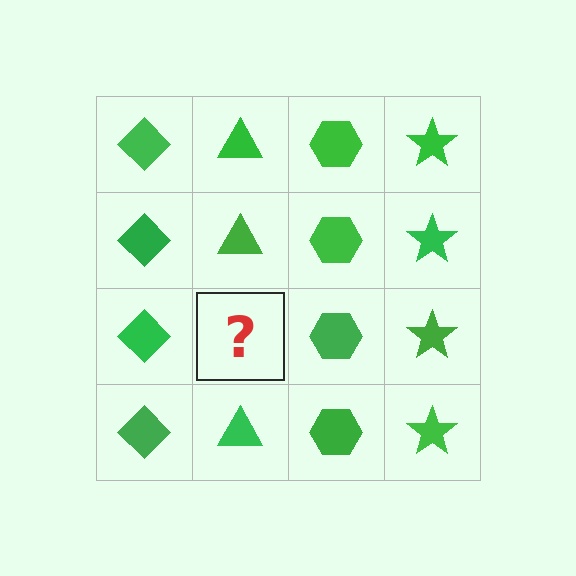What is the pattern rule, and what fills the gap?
The rule is that each column has a consistent shape. The gap should be filled with a green triangle.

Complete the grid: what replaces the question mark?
The question mark should be replaced with a green triangle.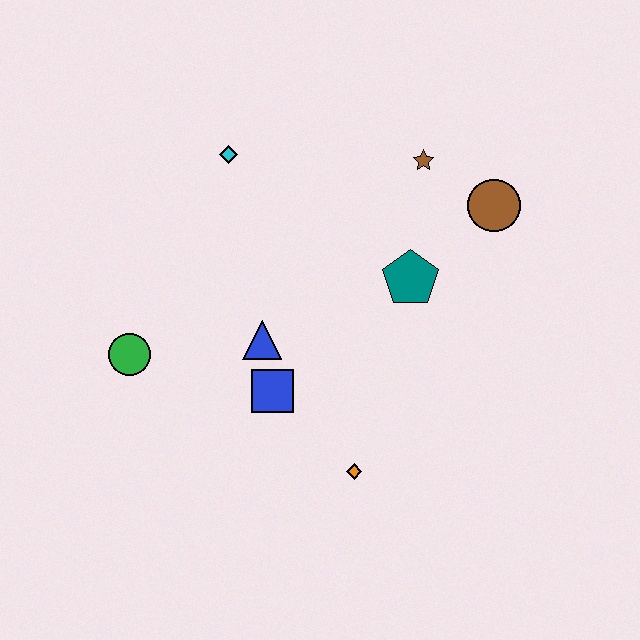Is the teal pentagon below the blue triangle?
No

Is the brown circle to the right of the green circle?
Yes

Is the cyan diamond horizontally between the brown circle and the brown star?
No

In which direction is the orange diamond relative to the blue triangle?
The orange diamond is below the blue triangle.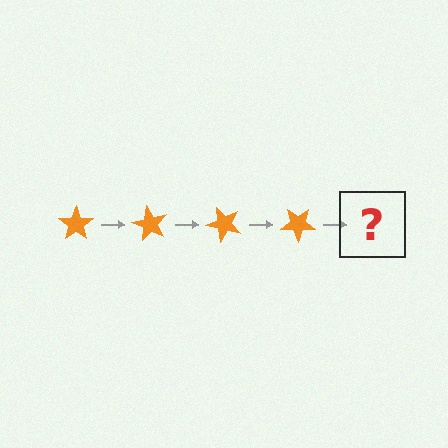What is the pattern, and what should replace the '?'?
The pattern is that the star rotates 60 degrees each step. The '?' should be an orange star rotated 240 degrees.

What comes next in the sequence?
The next element should be an orange star rotated 240 degrees.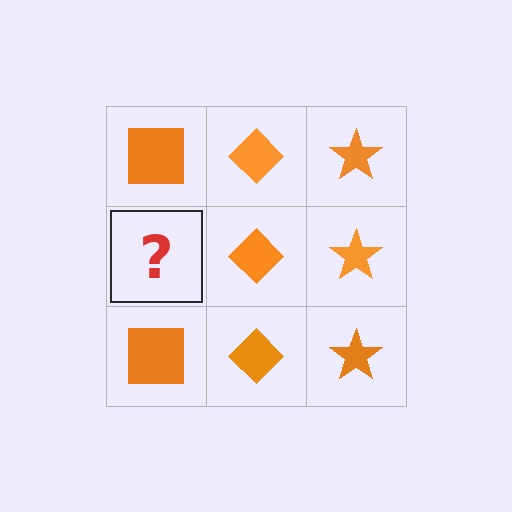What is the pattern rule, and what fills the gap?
The rule is that each column has a consistent shape. The gap should be filled with an orange square.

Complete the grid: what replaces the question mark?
The question mark should be replaced with an orange square.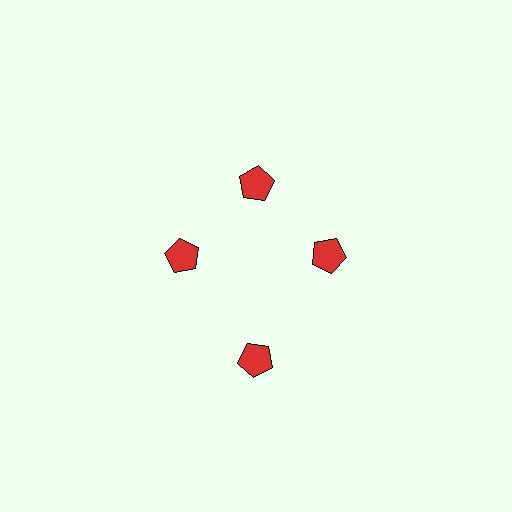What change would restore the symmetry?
The symmetry would be restored by moving it inward, back onto the ring so that all 4 pentagons sit at equal angles and equal distance from the center.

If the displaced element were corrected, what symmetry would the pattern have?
It would have 4-fold rotational symmetry — the pattern would map onto itself every 90 degrees.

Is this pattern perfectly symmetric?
No. The 4 red pentagons are arranged in a ring, but one element near the 6 o'clock position is pushed outward from the center, breaking the 4-fold rotational symmetry.